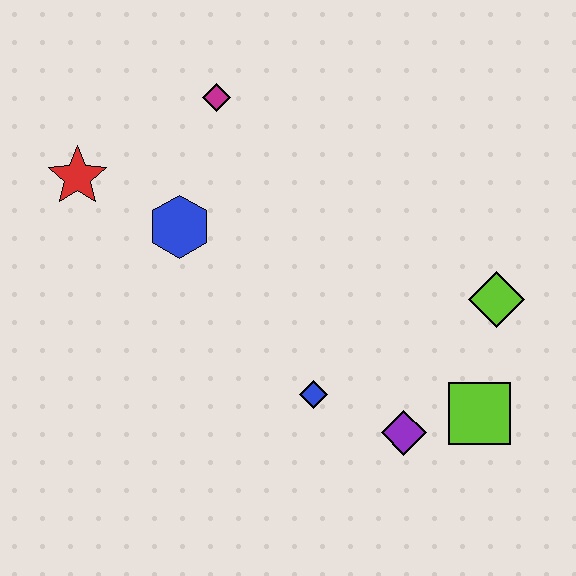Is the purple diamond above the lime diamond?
No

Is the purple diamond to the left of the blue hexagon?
No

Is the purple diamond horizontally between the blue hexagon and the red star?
No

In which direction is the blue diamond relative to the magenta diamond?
The blue diamond is below the magenta diamond.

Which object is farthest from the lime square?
The red star is farthest from the lime square.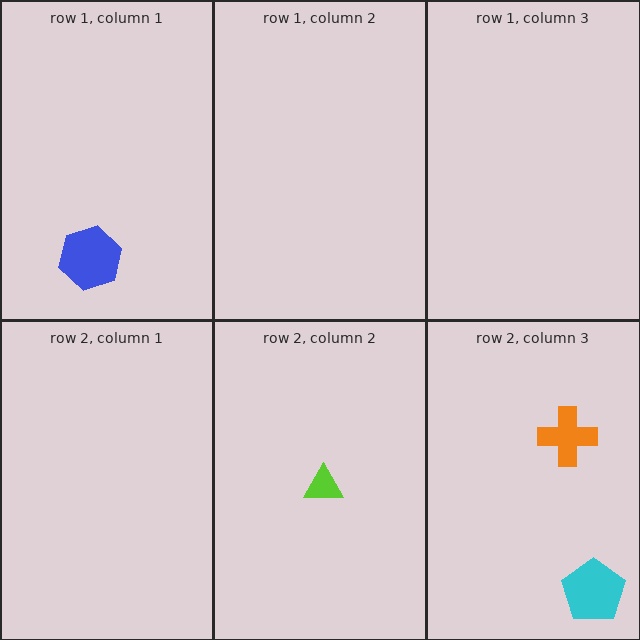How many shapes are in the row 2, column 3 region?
2.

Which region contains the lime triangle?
The row 2, column 2 region.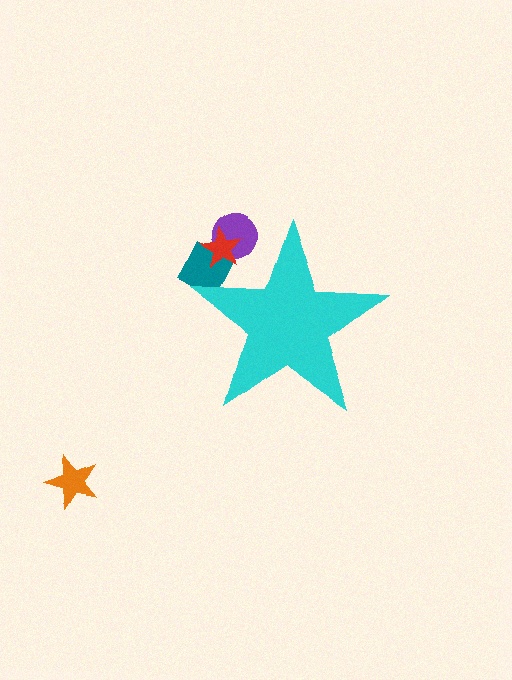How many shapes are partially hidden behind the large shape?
3 shapes are partially hidden.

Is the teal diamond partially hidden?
Yes, the teal diamond is partially hidden behind the cyan star.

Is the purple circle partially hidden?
Yes, the purple circle is partially hidden behind the cyan star.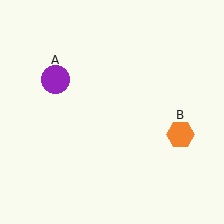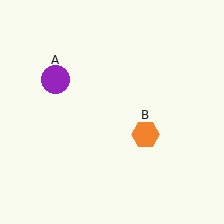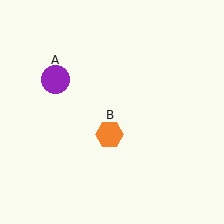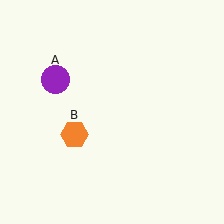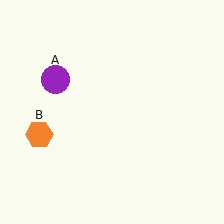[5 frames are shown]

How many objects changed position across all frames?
1 object changed position: orange hexagon (object B).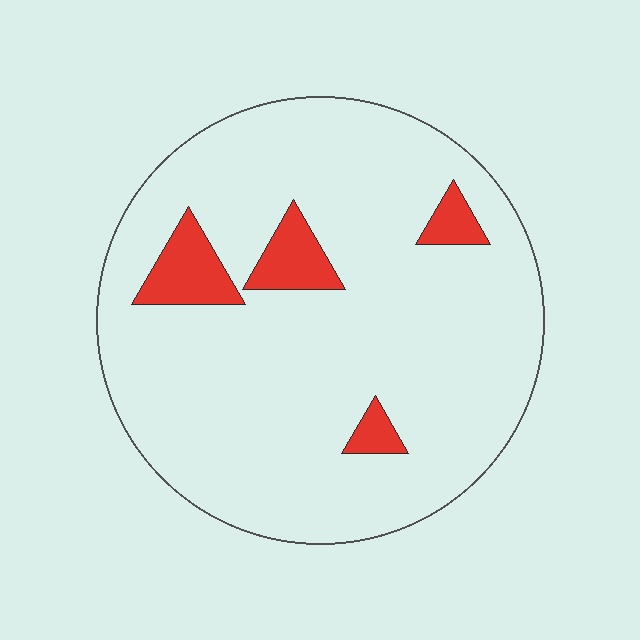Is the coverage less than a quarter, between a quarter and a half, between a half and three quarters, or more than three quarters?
Less than a quarter.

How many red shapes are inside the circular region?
4.